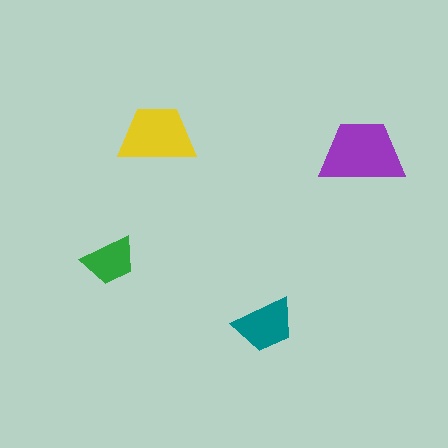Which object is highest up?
The yellow trapezoid is topmost.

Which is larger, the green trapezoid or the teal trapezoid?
The teal one.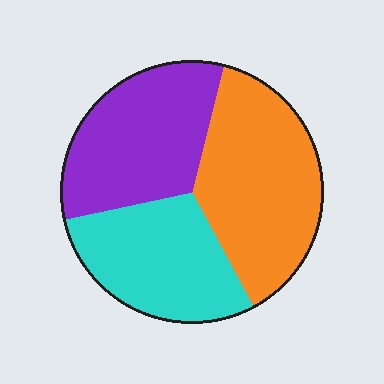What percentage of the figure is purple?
Purple covers roughly 35% of the figure.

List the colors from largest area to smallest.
From largest to smallest: orange, purple, cyan.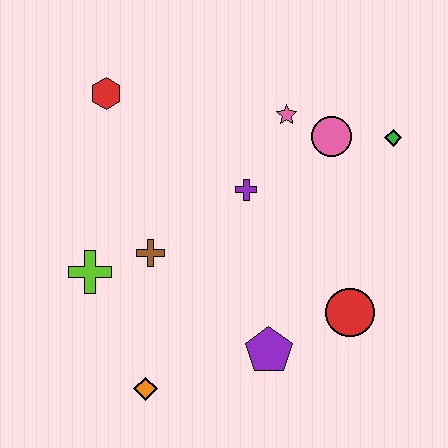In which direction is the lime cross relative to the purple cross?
The lime cross is to the left of the purple cross.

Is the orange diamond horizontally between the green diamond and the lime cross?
Yes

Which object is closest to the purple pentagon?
The red circle is closest to the purple pentagon.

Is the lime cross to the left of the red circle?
Yes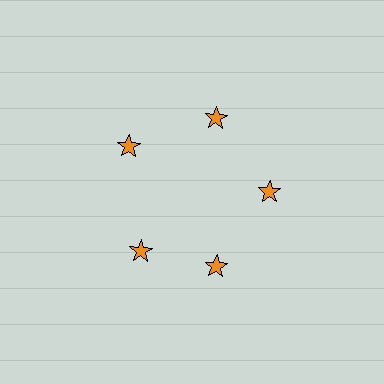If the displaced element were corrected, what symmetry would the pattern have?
It would have 5-fold rotational symmetry — the pattern would map onto itself every 72 degrees.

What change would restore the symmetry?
The symmetry would be restored by rotating it back into even spacing with its neighbors so that all 5 stars sit at equal angles and equal distance from the center.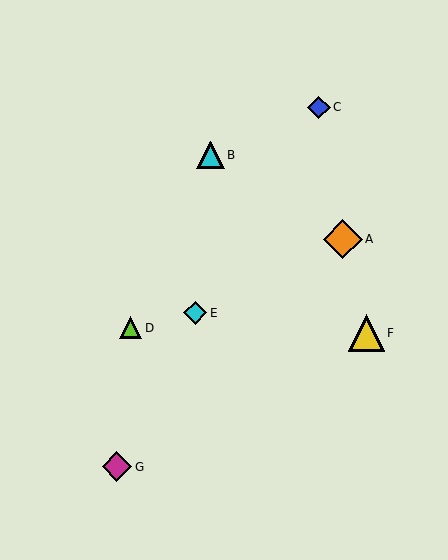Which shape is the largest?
The orange diamond (labeled A) is the largest.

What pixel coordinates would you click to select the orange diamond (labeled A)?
Click at (343, 239) to select the orange diamond A.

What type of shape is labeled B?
Shape B is a cyan triangle.